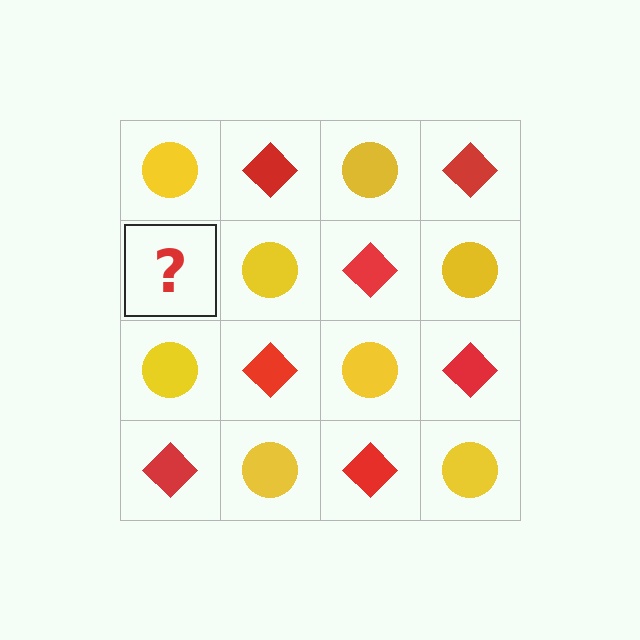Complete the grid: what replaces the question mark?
The question mark should be replaced with a red diamond.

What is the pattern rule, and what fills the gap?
The rule is that it alternates yellow circle and red diamond in a checkerboard pattern. The gap should be filled with a red diamond.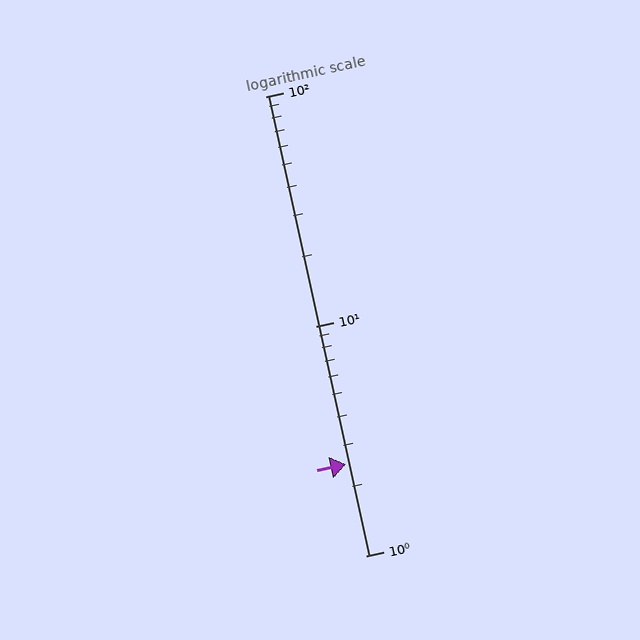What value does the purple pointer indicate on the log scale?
The pointer indicates approximately 2.5.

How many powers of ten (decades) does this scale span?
The scale spans 2 decades, from 1 to 100.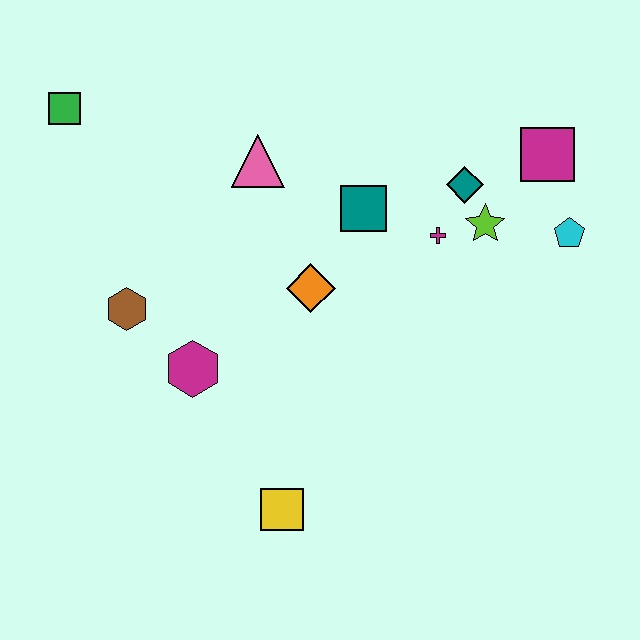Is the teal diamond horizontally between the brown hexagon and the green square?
No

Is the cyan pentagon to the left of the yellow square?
No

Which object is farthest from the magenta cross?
The green square is farthest from the magenta cross.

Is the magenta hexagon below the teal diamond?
Yes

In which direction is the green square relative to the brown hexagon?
The green square is above the brown hexagon.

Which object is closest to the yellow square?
The magenta hexagon is closest to the yellow square.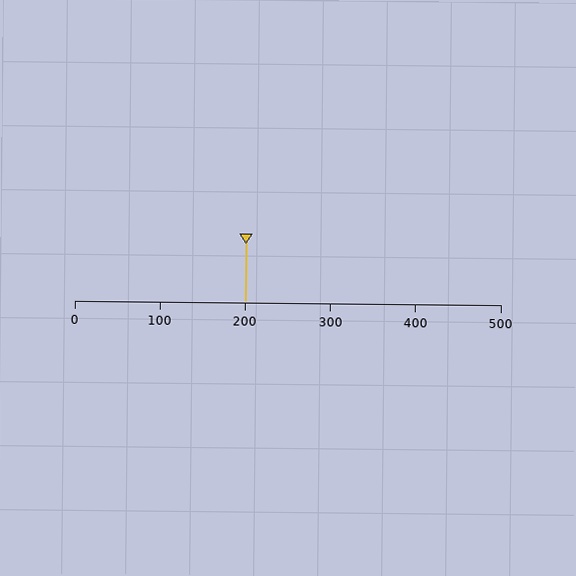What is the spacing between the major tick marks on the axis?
The major ticks are spaced 100 apart.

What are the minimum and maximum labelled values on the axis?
The axis runs from 0 to 500.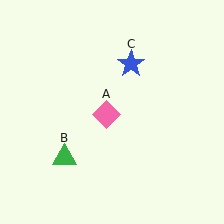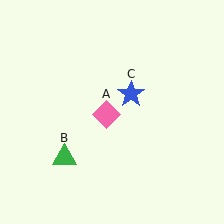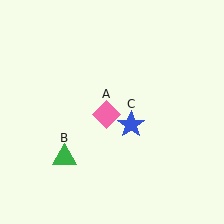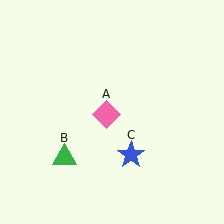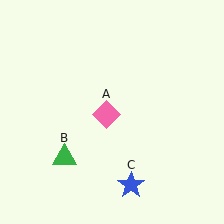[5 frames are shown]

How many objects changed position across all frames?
1 object changed position: blue star (object C).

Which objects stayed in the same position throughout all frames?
Pink diamond (object A) and green triangle (object B) remained stationary.